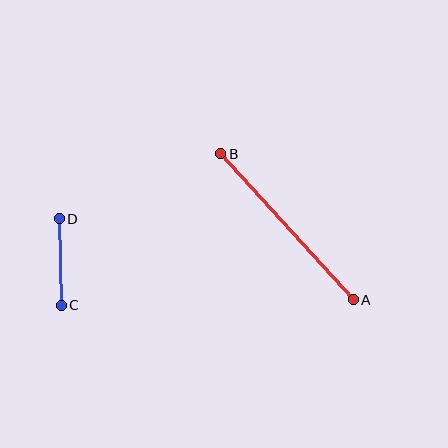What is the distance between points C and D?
The distance is approximately 87 pixels.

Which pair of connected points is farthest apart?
Points A and B are farthest apart.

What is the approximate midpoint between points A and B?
The midpoint is at approximately (287, 227) pixels.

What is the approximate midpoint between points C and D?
The midpoint is at approximately (60, 262) pixels.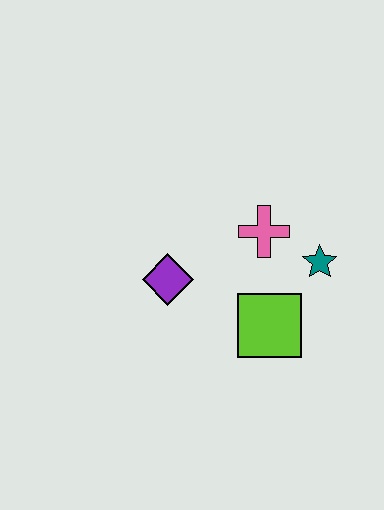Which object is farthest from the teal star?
The purple diamond is farthest from the teal star.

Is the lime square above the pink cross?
No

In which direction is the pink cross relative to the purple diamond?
The pink cross is to the right of the purple diamond.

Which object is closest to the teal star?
The pink cross is closest to the teal star.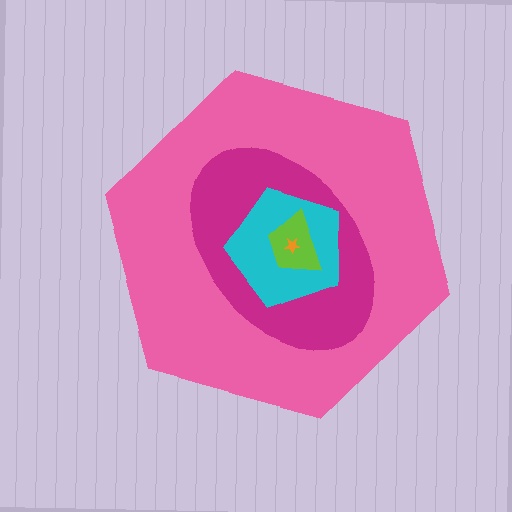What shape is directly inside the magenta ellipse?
The cyan pentagon.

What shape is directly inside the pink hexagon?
The magenta ellipse.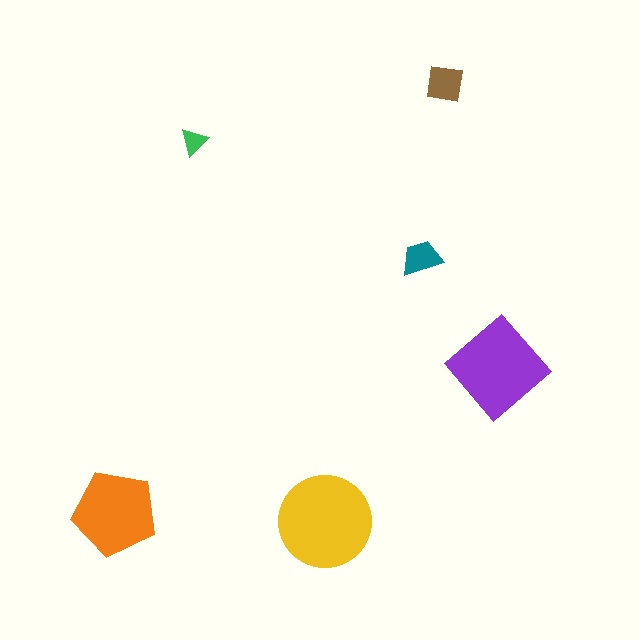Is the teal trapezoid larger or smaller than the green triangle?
Larger.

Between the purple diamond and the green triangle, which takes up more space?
The purple diamond.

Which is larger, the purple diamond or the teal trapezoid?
The purple diamond.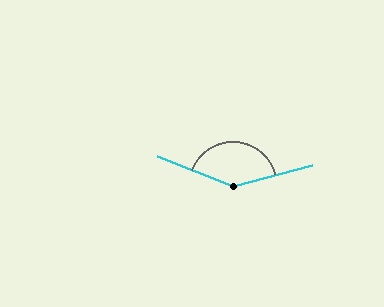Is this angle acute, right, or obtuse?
It is obtuse.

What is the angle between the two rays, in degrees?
Approximately 144 degrees.